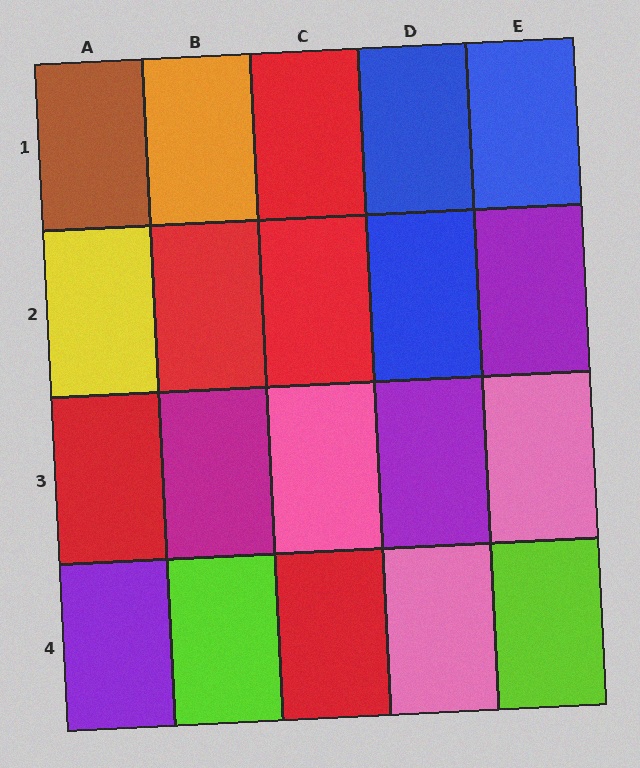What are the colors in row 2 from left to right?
Yellow, red, red, blue, purple.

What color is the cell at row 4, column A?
Purple.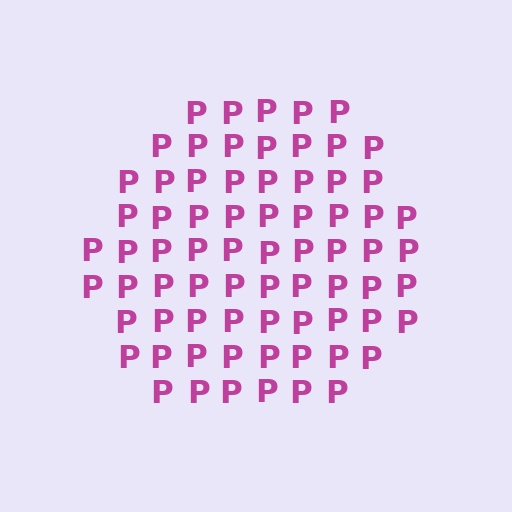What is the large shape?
The large shape is a circle.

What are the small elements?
The small elements are letter P's.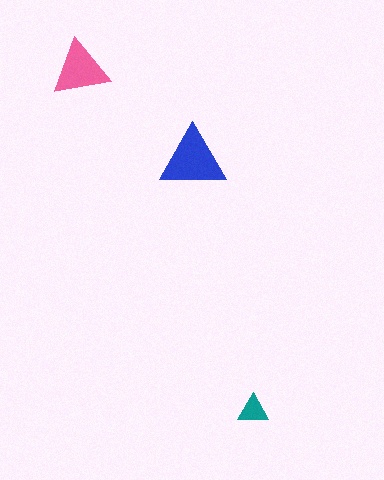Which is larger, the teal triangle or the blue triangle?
The blue one.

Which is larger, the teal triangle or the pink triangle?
The pink one.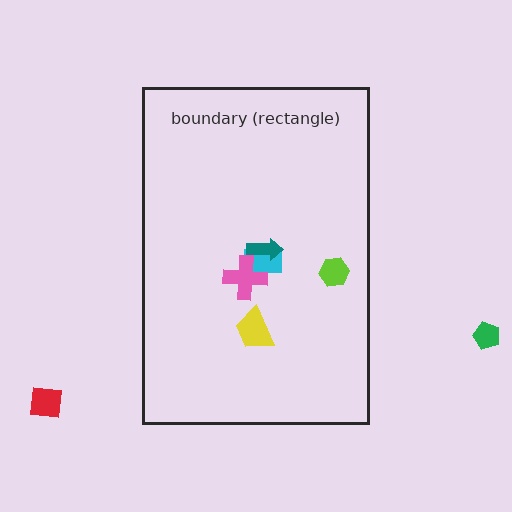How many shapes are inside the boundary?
5 inside, 2 outside.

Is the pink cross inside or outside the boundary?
Inside.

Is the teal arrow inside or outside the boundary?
Inside.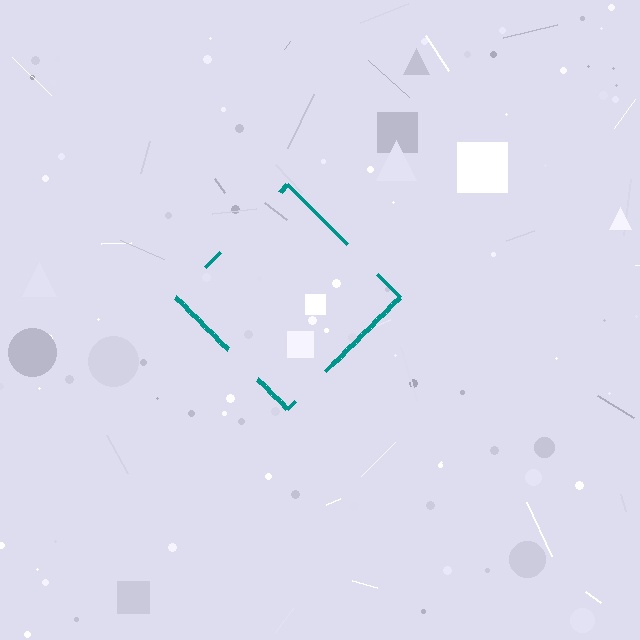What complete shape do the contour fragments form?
The contour fragments form a diamond.